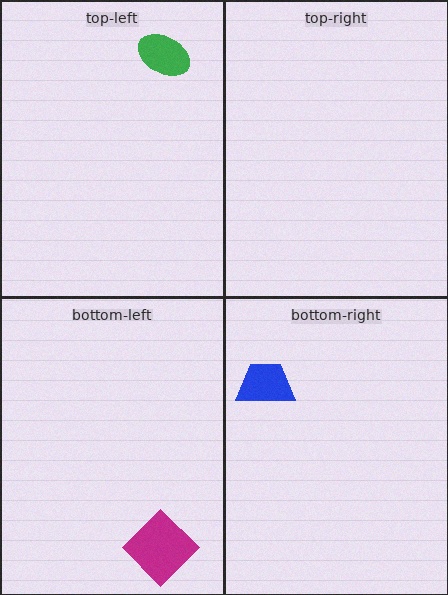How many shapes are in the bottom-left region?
1.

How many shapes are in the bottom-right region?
1.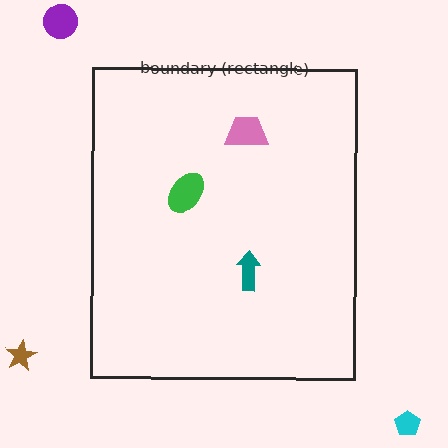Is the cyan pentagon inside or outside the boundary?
Outside.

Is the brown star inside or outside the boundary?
Outside.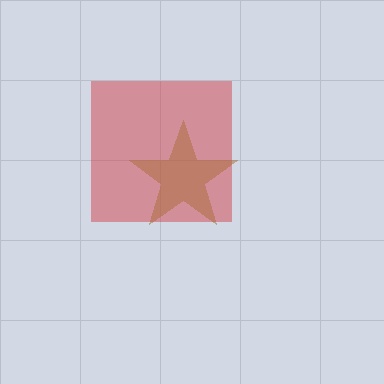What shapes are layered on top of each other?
The layered shapes are: a red square, a brown star.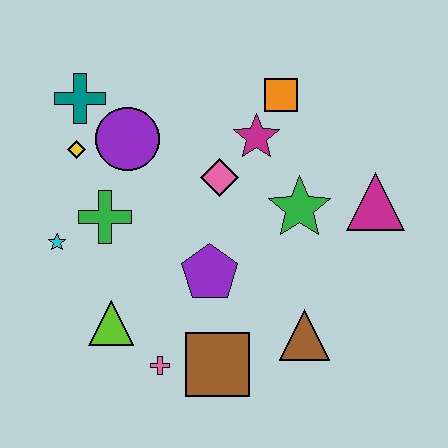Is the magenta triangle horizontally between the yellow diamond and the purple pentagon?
No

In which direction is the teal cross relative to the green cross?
The teal cross is above the green cross.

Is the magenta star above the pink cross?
Yes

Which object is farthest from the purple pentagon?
The teal cross is farthest from the purple pentagon.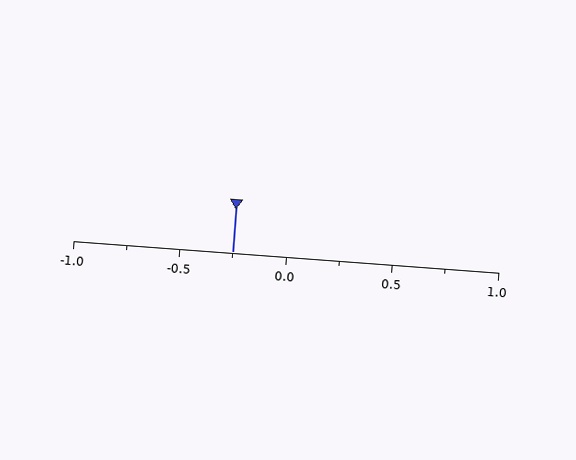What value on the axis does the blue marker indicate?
The marker indicates approximately -0.25.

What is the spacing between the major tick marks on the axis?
The major ticks are spaced 0.5 apart.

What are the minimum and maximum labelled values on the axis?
The axis runs from -1.0 to 1.0.